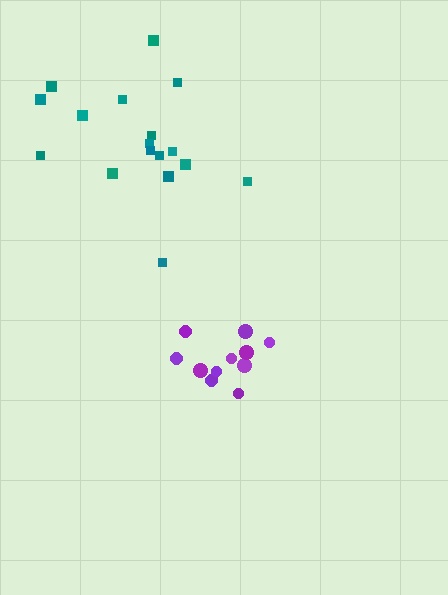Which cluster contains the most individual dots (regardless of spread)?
Teal (17).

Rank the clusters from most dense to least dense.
purple, teal.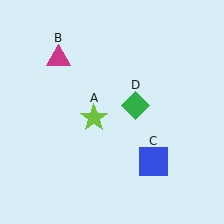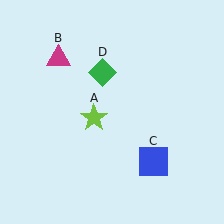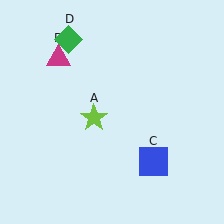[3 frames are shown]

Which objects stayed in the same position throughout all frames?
Lime star (object A) and magenta triangle (object B) and blue square (object C) remained stationary.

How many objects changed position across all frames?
1 object changed position: green diamond (object D).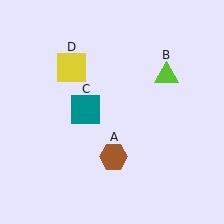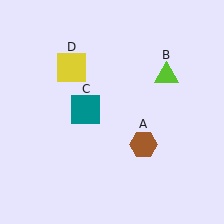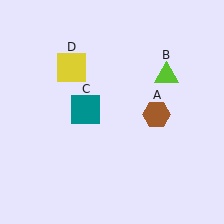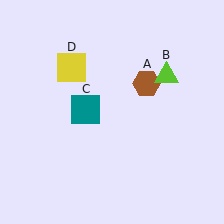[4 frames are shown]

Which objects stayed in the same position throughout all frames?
Lime triangle (object B) and teal square (object C) and yellow square (object D) remained stationary.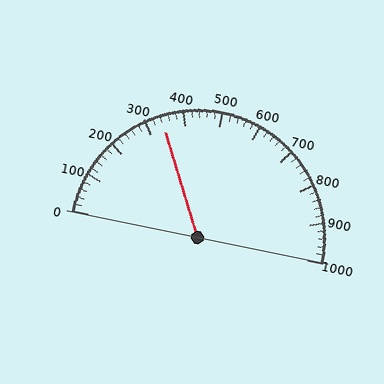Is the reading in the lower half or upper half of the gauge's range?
The reading is in the lower half of the range (0 to 1000).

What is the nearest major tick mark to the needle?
The nearest major tick mark is 300.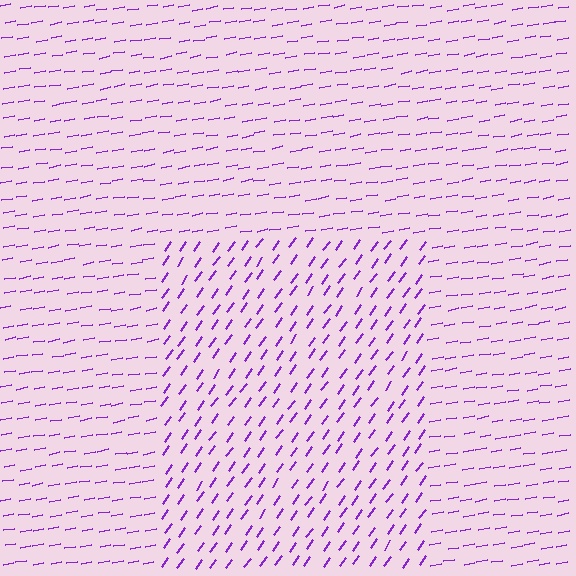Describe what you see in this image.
The image is filled with small purple line segments. A rectangle region in the image has lines oriented differently from the surrounding lines, creating a visible texture boundary.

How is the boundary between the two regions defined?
The boundary is defined purely by a change in line orientation (approximately 45 degrees difference). All lines are the same color and thickness.